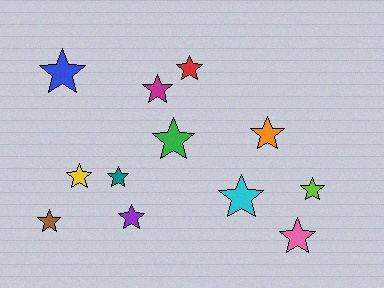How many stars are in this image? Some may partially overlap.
There are 12 stars.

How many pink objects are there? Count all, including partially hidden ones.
There is 1 pink object.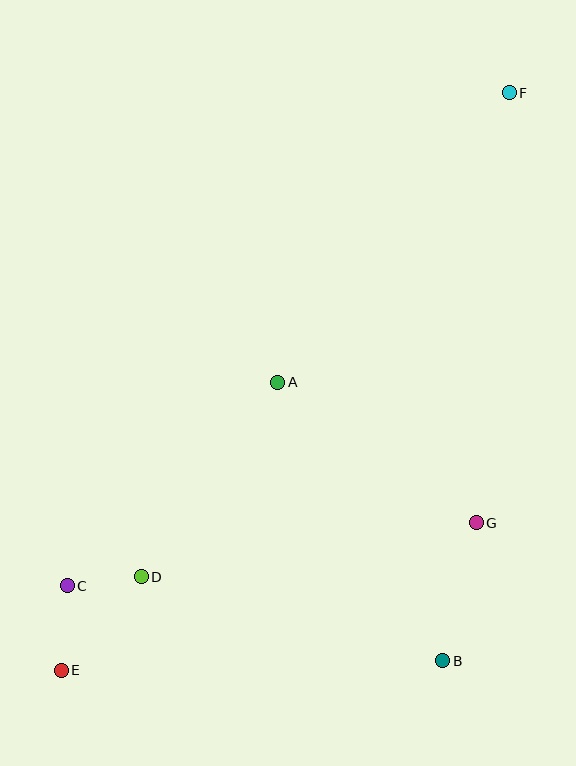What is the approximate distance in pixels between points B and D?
The distance between B and D is approximately 313 pixels.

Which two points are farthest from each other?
Points E and F are farthest from each other.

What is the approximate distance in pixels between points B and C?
The distance between B and C is approximately 383 pixels.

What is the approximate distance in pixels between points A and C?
The distance between A and C is approximately 293 pixels.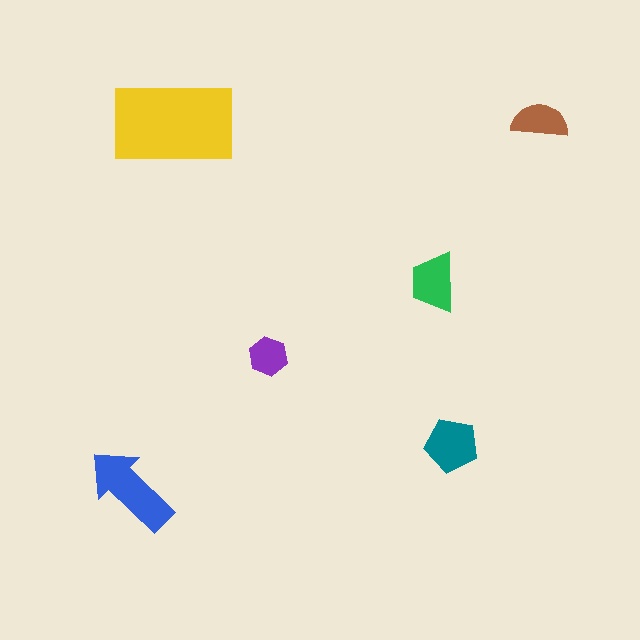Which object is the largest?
The yellow rectangle.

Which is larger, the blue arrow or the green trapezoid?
The blue arrow.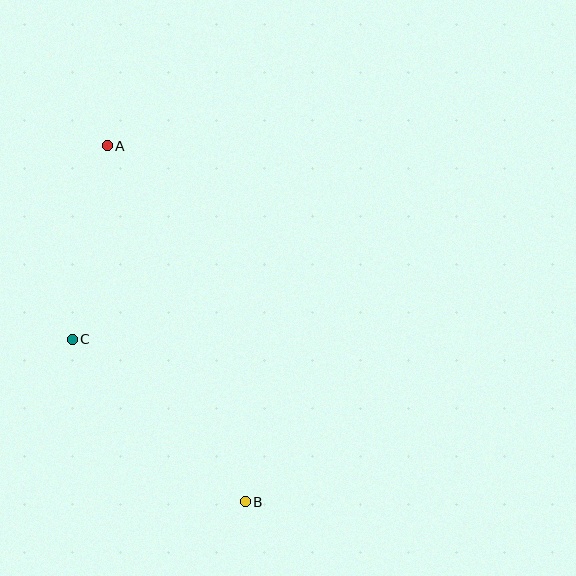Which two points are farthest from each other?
Points A and B are farthest from each other.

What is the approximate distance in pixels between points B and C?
The distance between B and C is approximately 237 pixels.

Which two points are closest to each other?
Points A and C are closest to each other.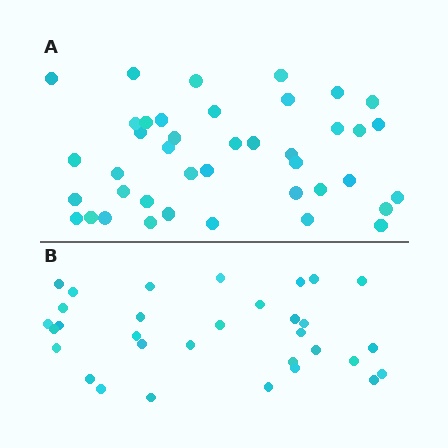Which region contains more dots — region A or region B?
Region A (the top region) has more dots.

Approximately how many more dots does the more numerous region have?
Region A has roughly 8 or so more dots than region B.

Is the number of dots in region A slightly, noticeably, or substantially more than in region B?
Region A has noticeably more, but not dramatically so. The ratio is roughly 1.3 to 1.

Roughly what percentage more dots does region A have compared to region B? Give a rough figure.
About 30% more.